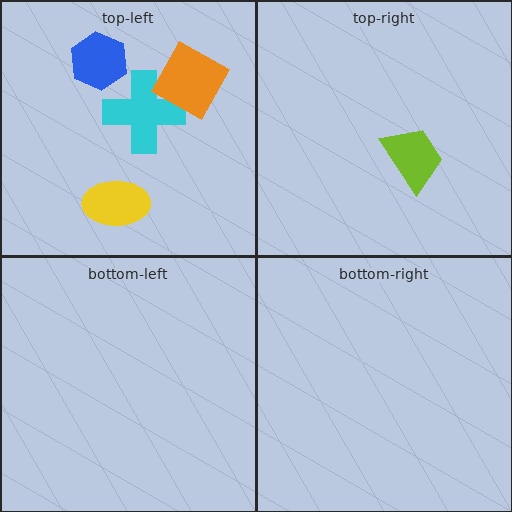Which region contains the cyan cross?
The top-left region.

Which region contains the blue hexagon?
The top-left region.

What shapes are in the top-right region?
The lime trapezoid.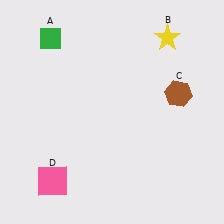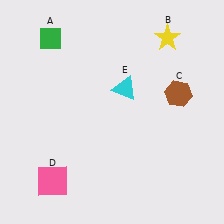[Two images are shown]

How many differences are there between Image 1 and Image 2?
There is 1 difference between the two images.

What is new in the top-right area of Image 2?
A cyan triangle (E) was added in the top-right area of Image 2.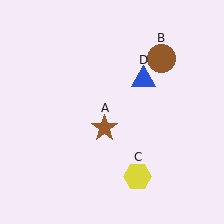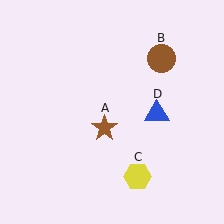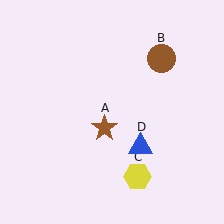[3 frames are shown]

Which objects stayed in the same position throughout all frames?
Brown star (object A) and brown circle (object B) and yellow hexagon (object C) remained stationary.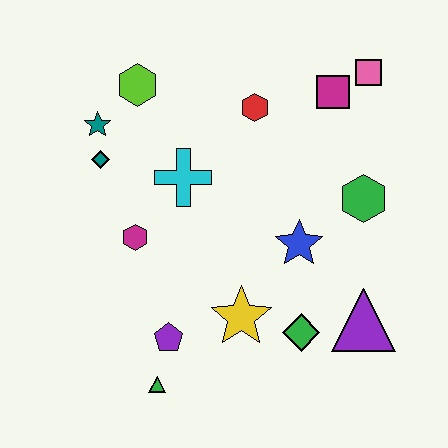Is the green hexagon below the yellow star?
No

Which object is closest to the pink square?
The magenta square is closest to the pink square.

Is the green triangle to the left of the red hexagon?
Yes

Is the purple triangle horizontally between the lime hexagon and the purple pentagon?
No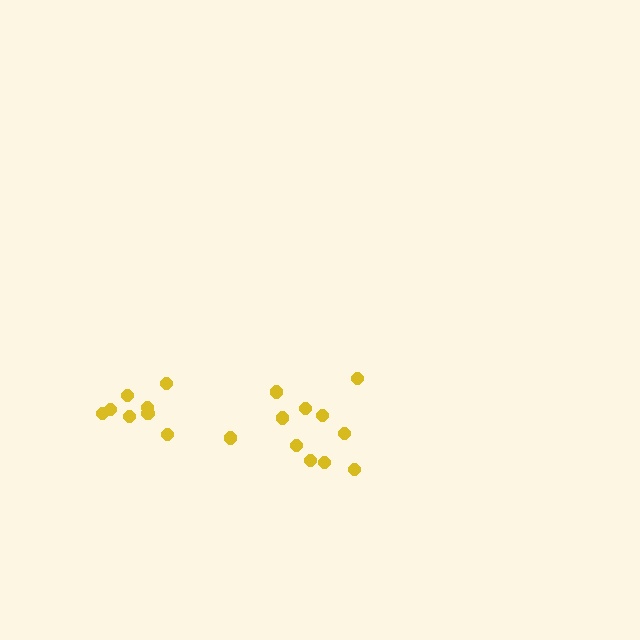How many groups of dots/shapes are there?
There are 2 groups.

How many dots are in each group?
Group 1: 8 dots, Group 2: 11 dots (19 total).